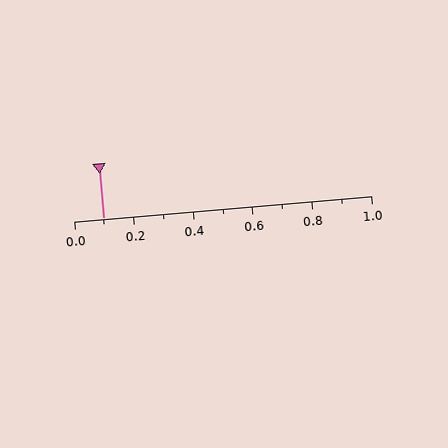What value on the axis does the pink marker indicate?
The marker indicates approximately 0.1.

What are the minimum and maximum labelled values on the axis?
The axis runs from 0.0 to 1.0.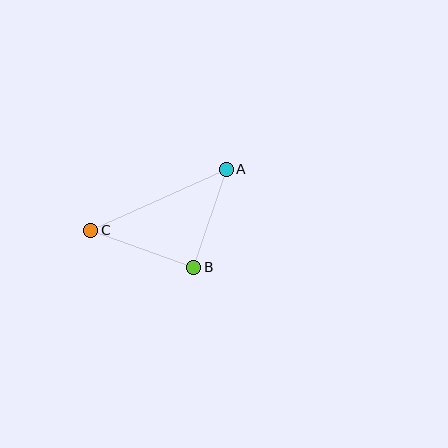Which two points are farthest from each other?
Points A and C are farthest from each other.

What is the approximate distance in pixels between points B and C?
The distance between B and C is approximately 110 pixels.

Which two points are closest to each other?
Points A and B are closest to each other.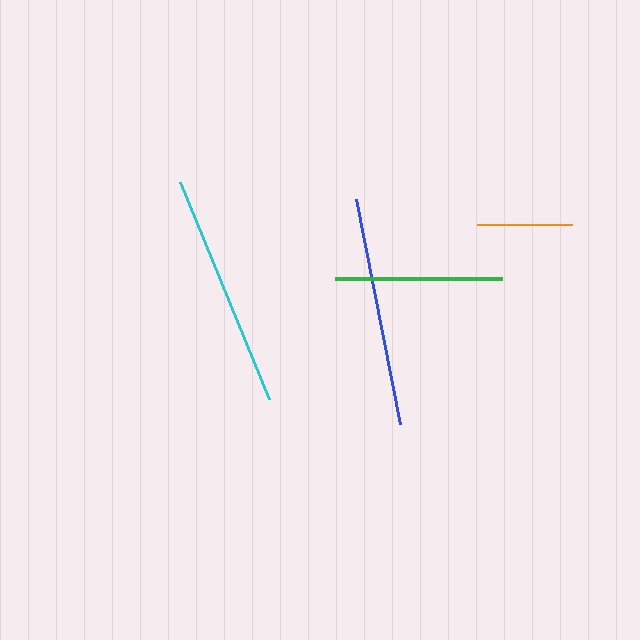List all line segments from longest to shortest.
From longest to shortest: cyan, blue, green, orange.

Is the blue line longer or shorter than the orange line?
The blue line is longer than the orange line.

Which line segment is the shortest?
The orange line is the shortest at approximately 95 pixels.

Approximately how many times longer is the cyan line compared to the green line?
The cyan line is approximately 1.4 times the length of the green line.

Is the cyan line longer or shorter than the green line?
The cyan line is longer than the green line.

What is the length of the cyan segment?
The cyan segment is approximately 234 pixels long.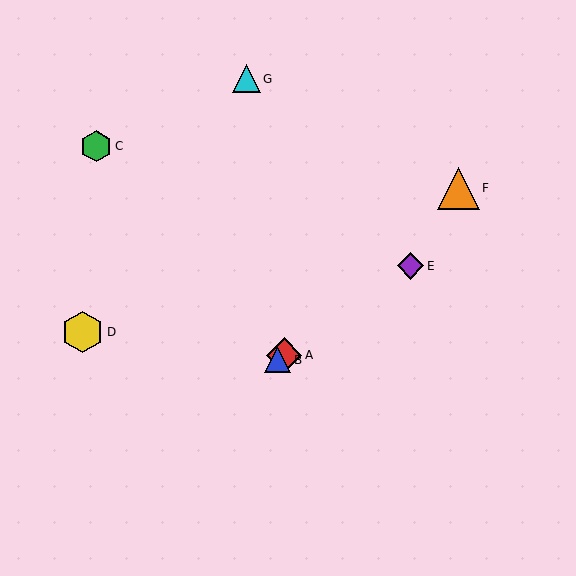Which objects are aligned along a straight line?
Objects A, B, E are aligned along a straight line.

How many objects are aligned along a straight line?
3 objects (A, B, E) are aligned along a straight line.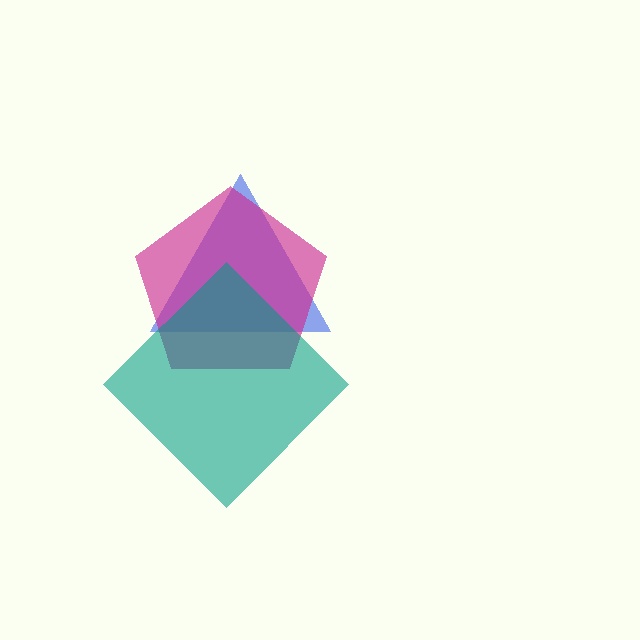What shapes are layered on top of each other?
The layered shapes are: a blue triangle, a magenta pentagon, a teal diamond.